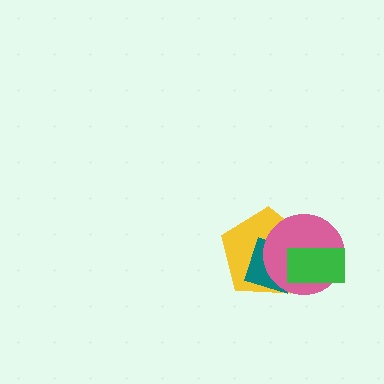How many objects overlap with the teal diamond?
3 objects overlap with the teal diamond.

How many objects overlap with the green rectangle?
3 objects overlap with the green rectangle.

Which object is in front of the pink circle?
The green rectangle is in front of the pink circle.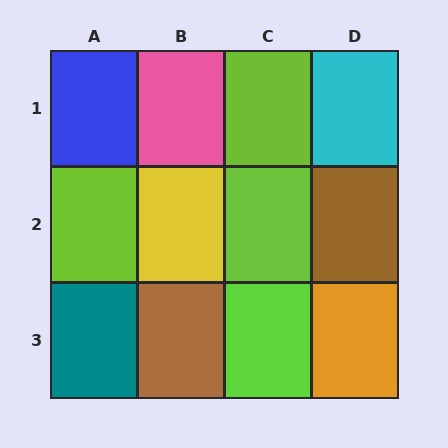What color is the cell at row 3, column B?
Brown.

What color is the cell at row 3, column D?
Orange.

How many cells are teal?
1 cell is teal.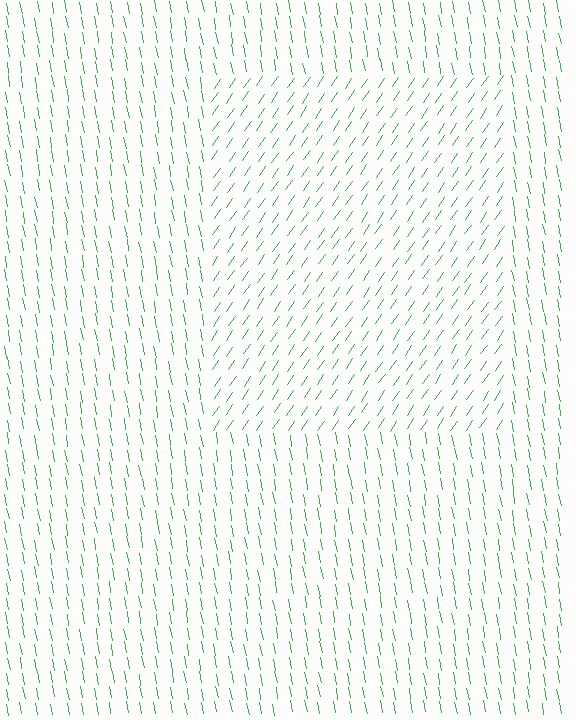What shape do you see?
I see a rectangle.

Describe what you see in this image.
The image is filled with small green line segments. A rectangle region in the image has lines oriented differently from the surrounding lines, creating a visible texture boundary.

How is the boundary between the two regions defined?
The boundary is defined purely by a change in line orientation (approximately 45 degrees difference). All lines are the same color and thickness.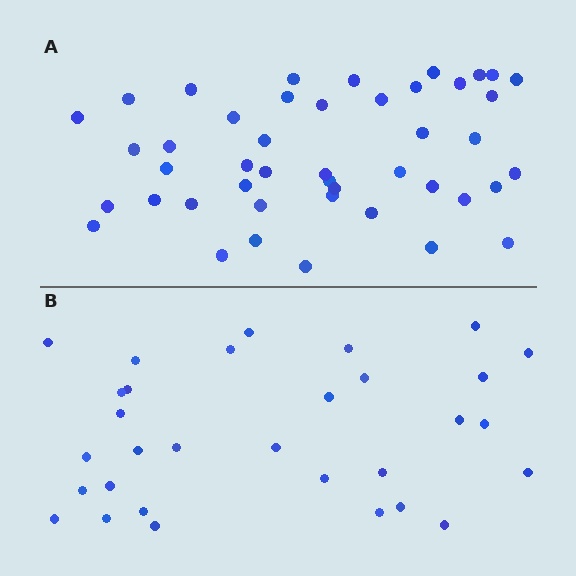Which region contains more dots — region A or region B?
Region A (the top region) has more dots.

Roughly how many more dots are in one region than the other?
Region A has approximately 15 more dots than region B.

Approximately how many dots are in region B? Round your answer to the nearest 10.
About 30 dots. (The exact count is 31, which rounds to 30.)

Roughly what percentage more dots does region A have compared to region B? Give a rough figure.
About 45% more.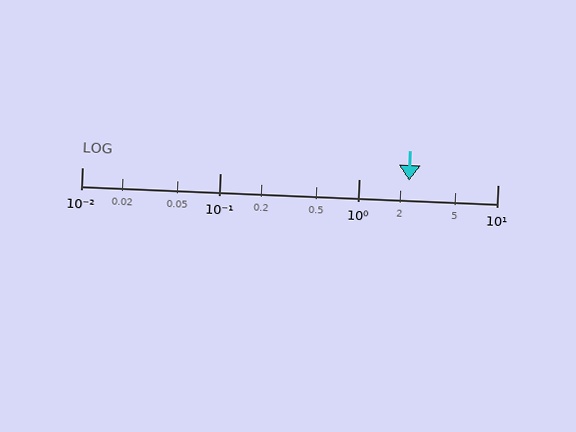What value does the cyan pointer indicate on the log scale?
The pointer indicates approximately 2.3.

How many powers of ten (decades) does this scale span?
The scale spans 3 decades, from 0.01 to 10.